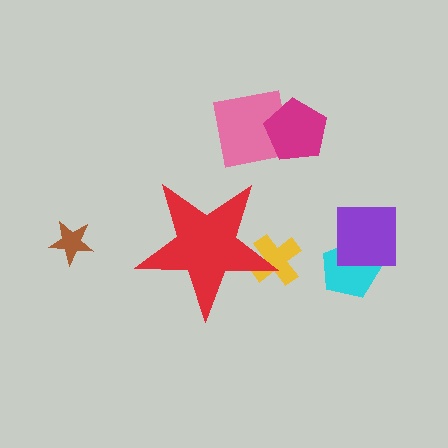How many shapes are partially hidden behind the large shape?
1 shape is partially hidden.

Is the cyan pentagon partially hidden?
No, the cyan pentagon is fully visible.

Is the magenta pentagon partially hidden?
No, the magenta pentagon is fully visible.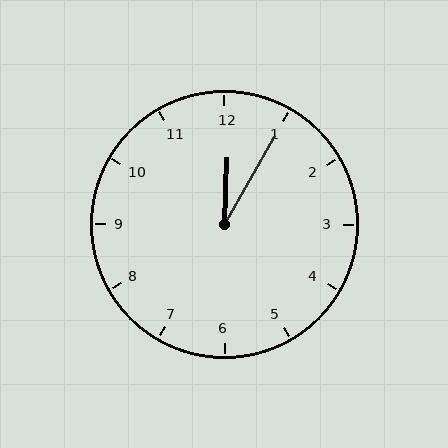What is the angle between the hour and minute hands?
Approximately 28 degrees.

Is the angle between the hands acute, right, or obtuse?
It is acute.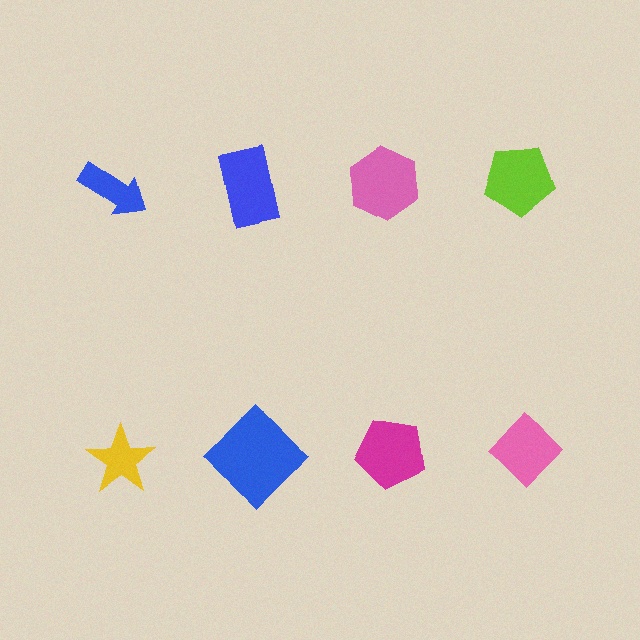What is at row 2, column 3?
A magenta pentagon.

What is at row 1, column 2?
A blue rectangle.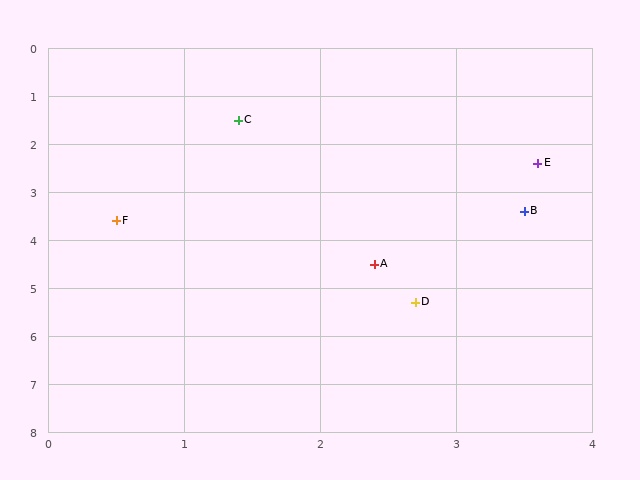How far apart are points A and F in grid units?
Points A and F are about 2.1 grid units apart.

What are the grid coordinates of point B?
Point B is at approximately (3.5, 3.4).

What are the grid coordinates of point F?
Point F is at approximately (0.5, 3.6).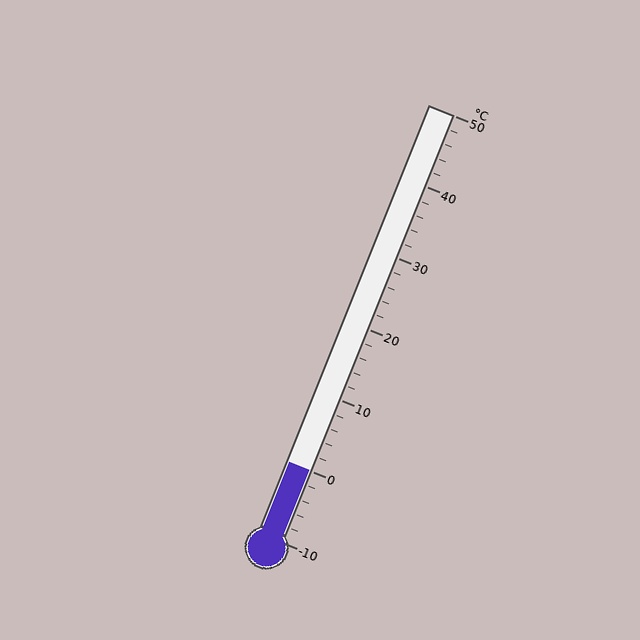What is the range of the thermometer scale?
The thermometer scale ranges from -10°C to 50°C.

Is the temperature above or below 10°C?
The temperature is below 10°C.